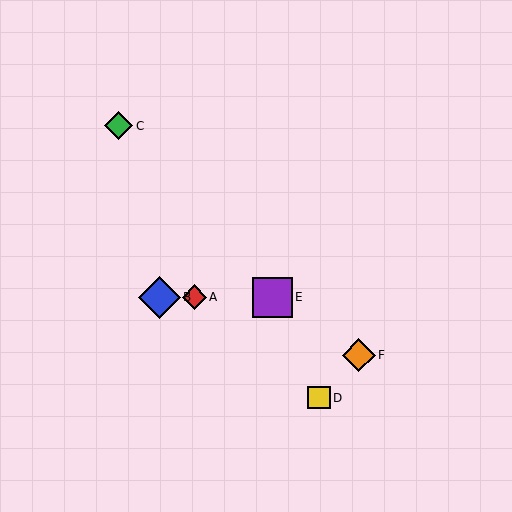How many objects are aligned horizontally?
3 objects (A, B, E) are aligned horizontally.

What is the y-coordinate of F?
Object F is at y≈355.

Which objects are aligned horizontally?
Objects A, B, E are aligned horizontally.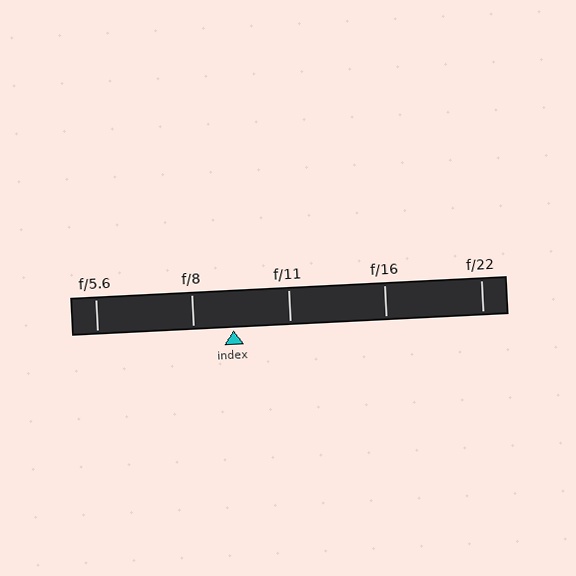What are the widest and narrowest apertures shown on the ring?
The widest aperture shown is f/5.6 and the narrowest is f/22.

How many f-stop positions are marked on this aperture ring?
There are 5 f-stop positions marked.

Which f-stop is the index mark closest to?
The index mark is closest to f/8.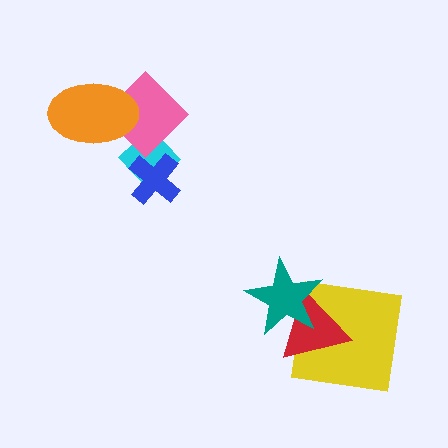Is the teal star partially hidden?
No, no other shape covers it.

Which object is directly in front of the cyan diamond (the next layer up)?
The pink diamond is directly in front of the cyan diamond.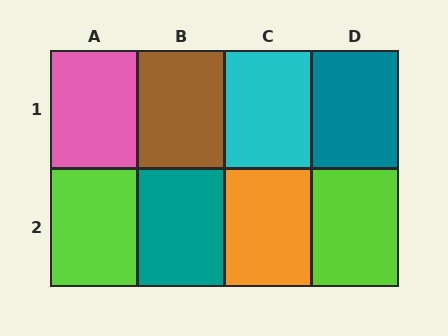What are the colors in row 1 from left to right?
Pink, brown, cyan, teal.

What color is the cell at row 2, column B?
Teal.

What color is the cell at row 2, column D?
Lime.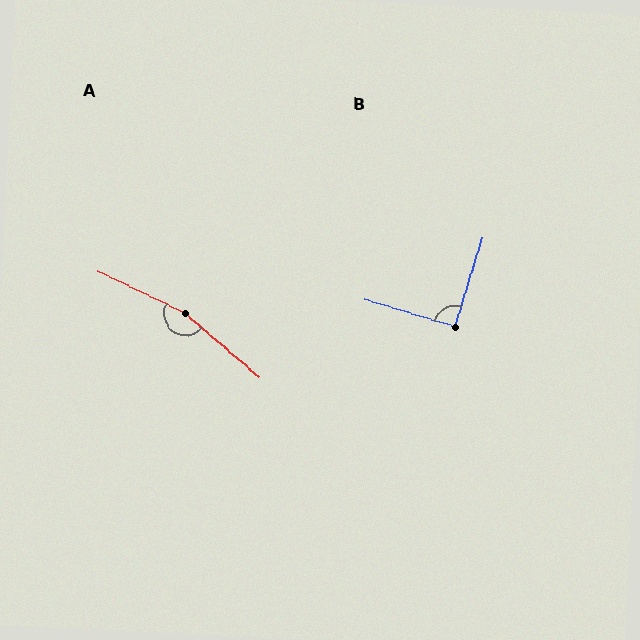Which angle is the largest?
A, at approximately 165 degrees.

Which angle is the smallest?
B, at approximately 91 degrees.